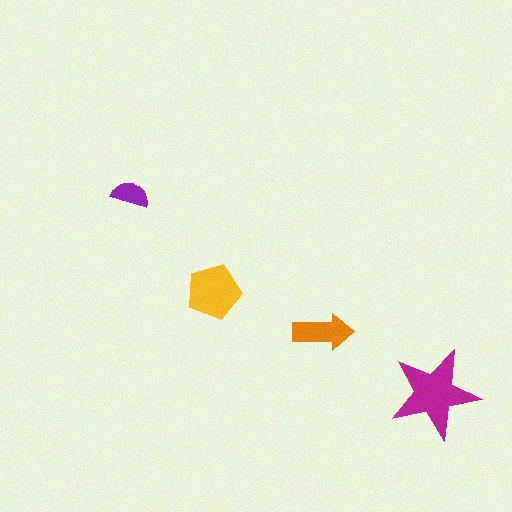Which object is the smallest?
The purple semicircle.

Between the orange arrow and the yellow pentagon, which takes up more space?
The yellow pentagon.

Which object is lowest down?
The magenta star is bottommost.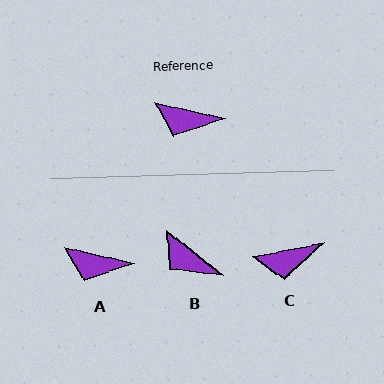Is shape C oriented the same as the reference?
No, it is off by about 24 degrees.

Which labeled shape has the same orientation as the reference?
A.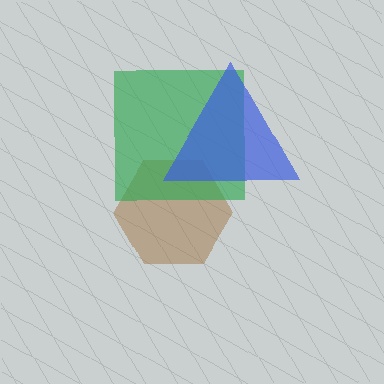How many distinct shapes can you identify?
There are 3 distinct shapes: a brown hexagon, a green square, a blue triangle.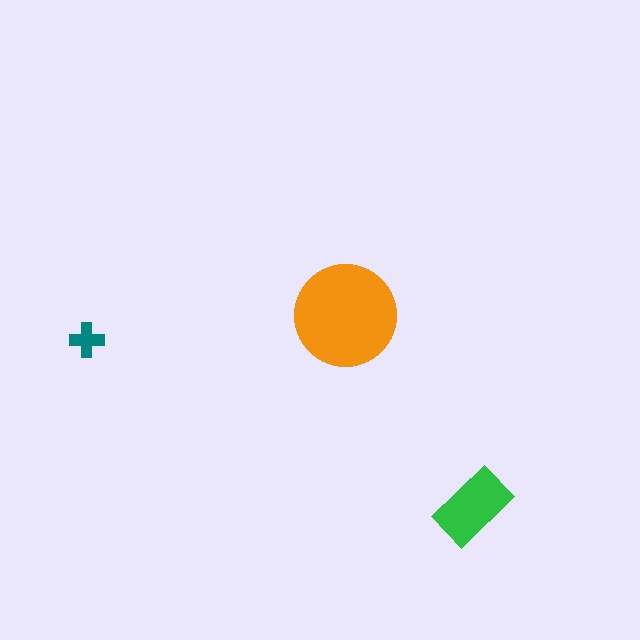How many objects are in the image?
There are 3 objects in the image.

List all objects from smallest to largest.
The teal cross, the green rectangle, the orange circle.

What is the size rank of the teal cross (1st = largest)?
3rd.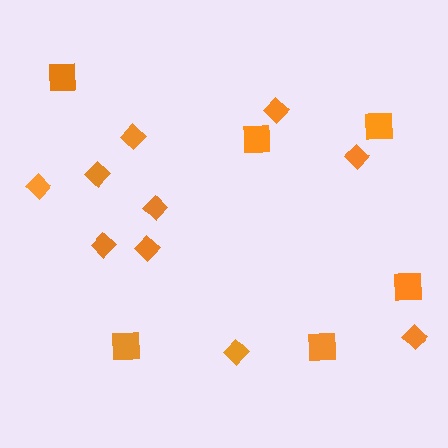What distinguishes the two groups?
There are 2 groups: one group of squares (6) and one group of diamonds (10).